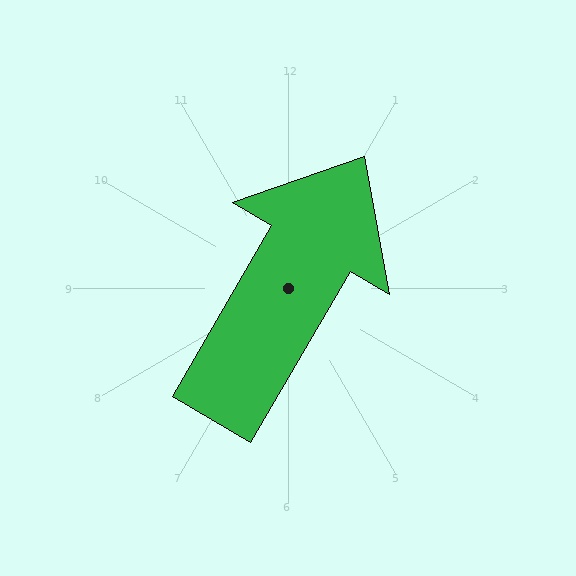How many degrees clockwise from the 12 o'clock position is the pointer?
Approximately 30 degrees.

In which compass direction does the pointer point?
Northeast.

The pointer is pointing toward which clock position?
Roughly 1 o'clock.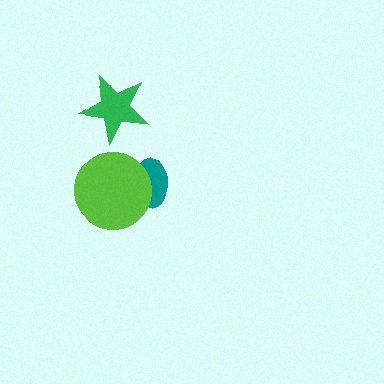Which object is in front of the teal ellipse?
The lime circle is in front of the teal ellipse.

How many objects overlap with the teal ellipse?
1 object overlaps with the teal ellipse.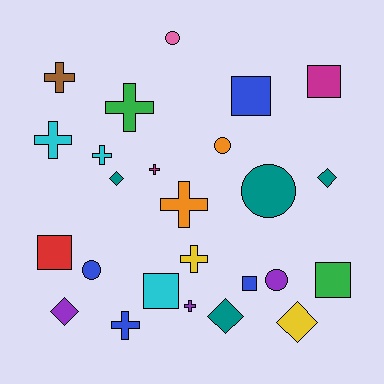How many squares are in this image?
There are 6 squares.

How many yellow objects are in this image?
There are 2 yellow objects.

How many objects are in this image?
There are 25 objects.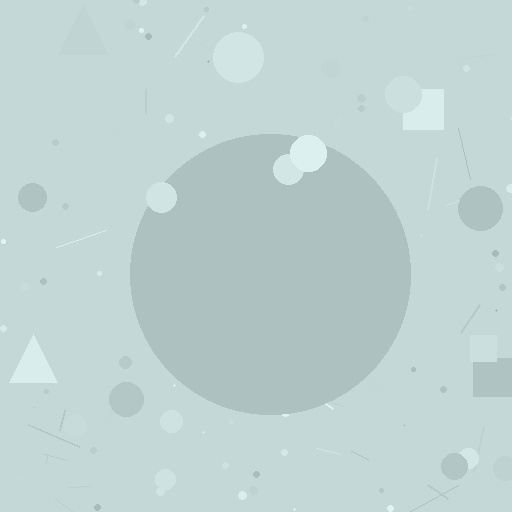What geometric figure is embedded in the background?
A circle is embedded in the background.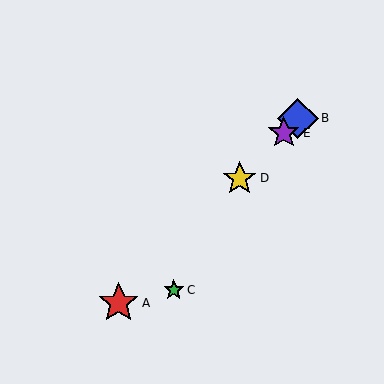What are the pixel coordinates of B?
Object B is at (298, 118).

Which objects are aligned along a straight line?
Objects A, B, D, E are aligned along a straight line.